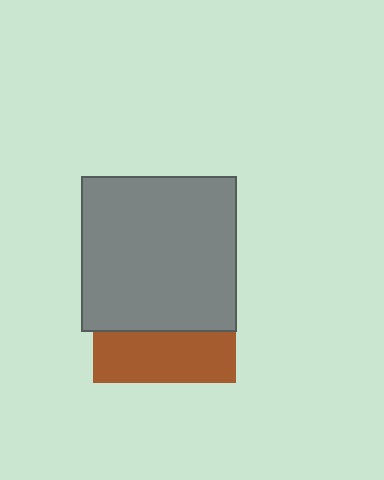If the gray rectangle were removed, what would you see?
You would see the complete brown square.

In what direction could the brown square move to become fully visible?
The brown square could move down. That would shift it out from behind the gray rectangle entirely.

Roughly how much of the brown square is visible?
A small part of it is visible (roughly 36%).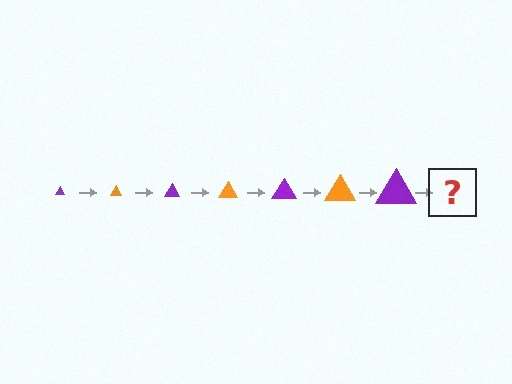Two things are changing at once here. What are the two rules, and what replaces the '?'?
The two rules are that the triangle grows larger each step and the color cycles through purple and orange. The '?' should be an orange triangle, larger than the previous one.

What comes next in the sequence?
The next element should be an orange triangle, larger than the previous one.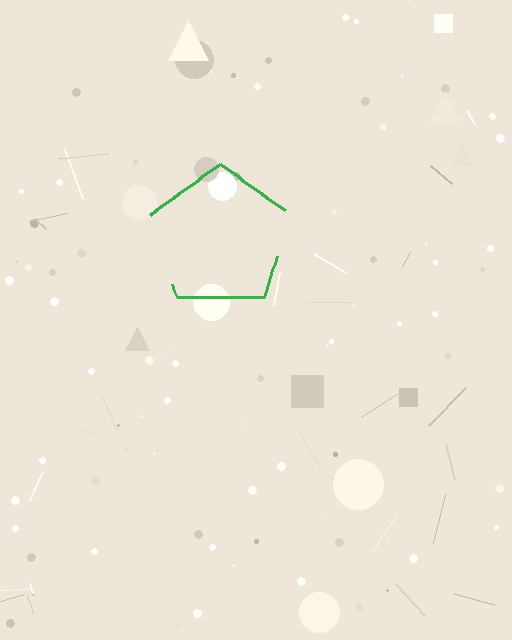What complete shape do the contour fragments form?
The contour fragments form a pentagon.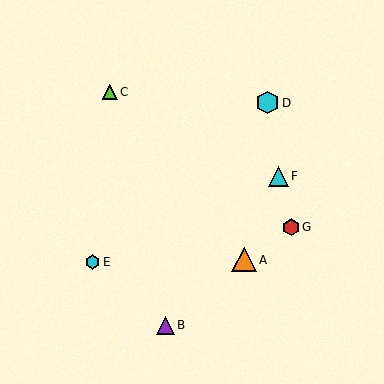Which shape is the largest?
The orange triangle (labeled A) is the largest.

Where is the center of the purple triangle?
The center of the purple triangle is at (165, 326).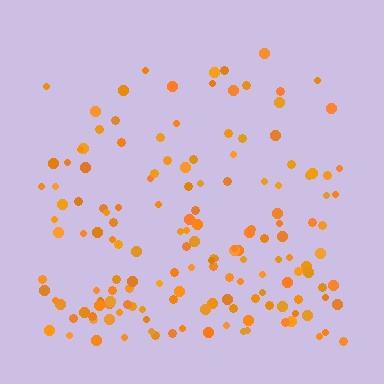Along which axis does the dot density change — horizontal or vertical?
Vertical.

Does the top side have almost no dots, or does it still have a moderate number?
Still a moderate number, just noticeably fewer than the bottom.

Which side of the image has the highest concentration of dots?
The bottom.